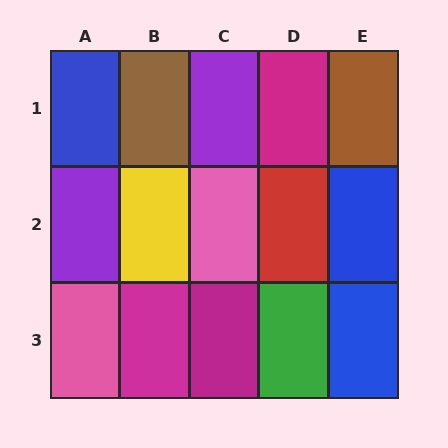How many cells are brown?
2 cells are brown.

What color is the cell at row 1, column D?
Magenta.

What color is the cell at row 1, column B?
Brown.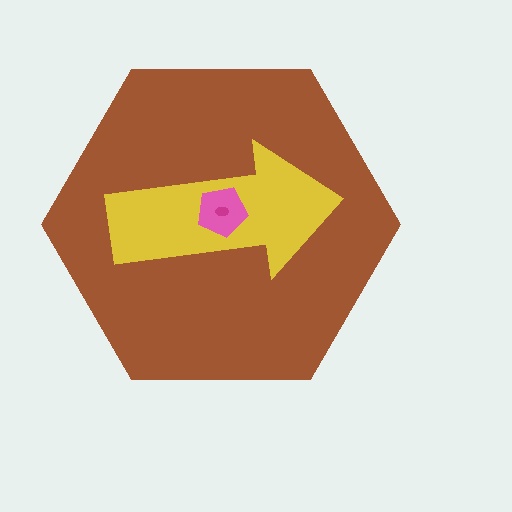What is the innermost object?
The magenta ellipse.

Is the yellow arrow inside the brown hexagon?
Yes.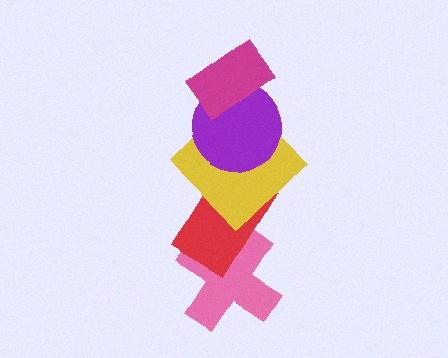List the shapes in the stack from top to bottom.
From top to bottom: the magenta rectangle, the purple circle, the yellow diamond, the red rectangle, the pink cross.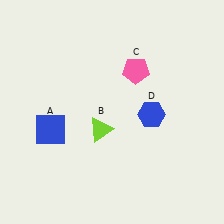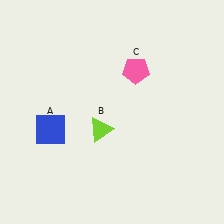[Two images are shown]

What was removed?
The blue hexagon (D) was removed in Image 2.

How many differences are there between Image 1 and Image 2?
There is 1 difference between the two images.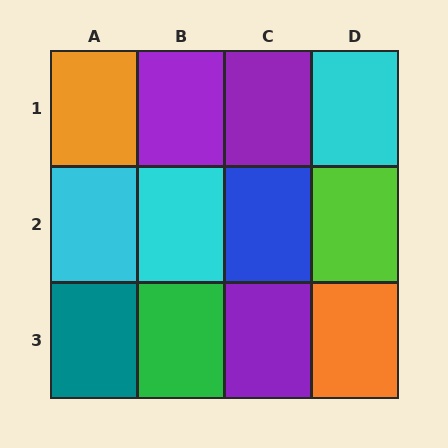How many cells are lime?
1 cell is lime.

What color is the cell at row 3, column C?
Purple.